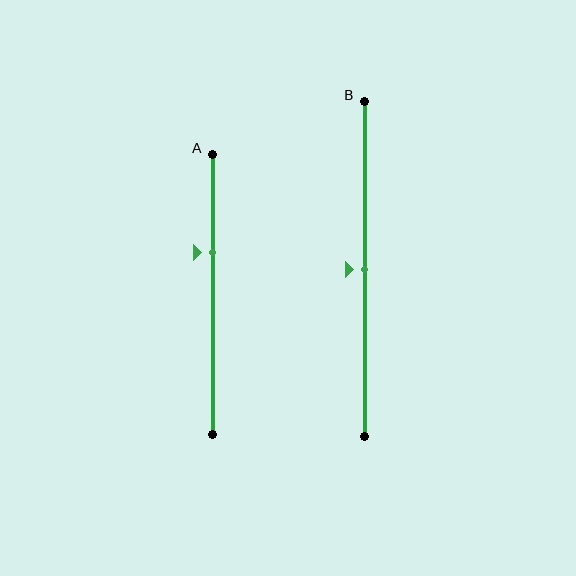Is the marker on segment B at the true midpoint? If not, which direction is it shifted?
Yes, the marker on segment B is at the true midpoint.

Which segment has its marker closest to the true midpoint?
Segment B has its marker closest to the true midpoint.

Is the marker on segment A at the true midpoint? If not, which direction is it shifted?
No, the marker on segment A is shifted upward by about 15% of the segment length.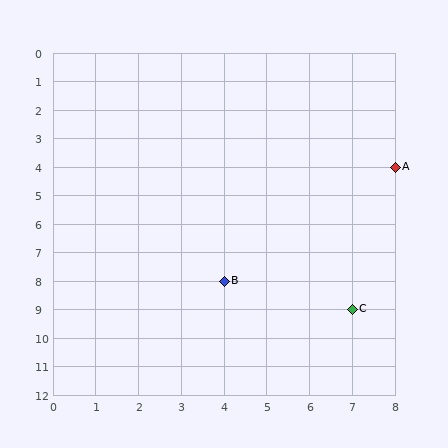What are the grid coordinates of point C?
Point C is at grid coordinates (7, 9).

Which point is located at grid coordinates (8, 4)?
Point A is at (8, 4).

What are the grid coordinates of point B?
Point B is at grid coordinates (4, 8).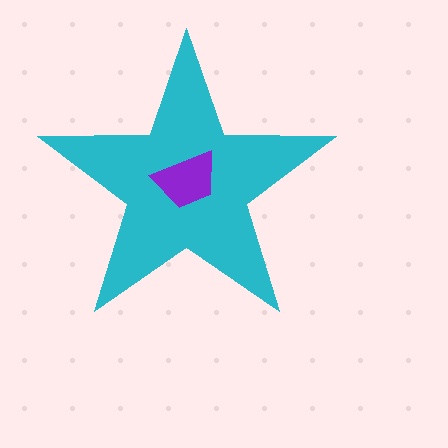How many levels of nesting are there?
2.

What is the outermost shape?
The cyan star.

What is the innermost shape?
The purple trapezoid.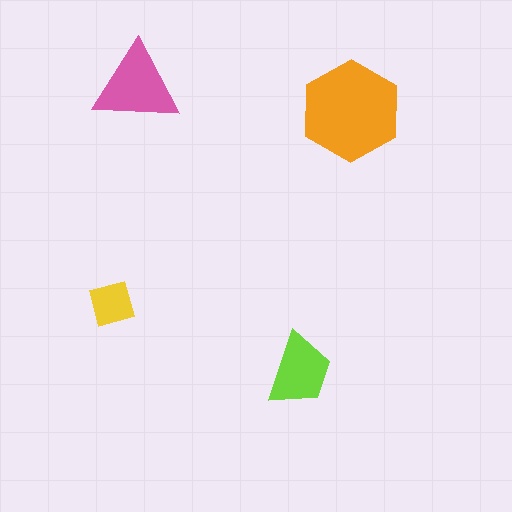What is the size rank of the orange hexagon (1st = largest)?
1st.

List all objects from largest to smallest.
The orange hexagon, the pink triangle, the lime trapezoid, the yellow diamond.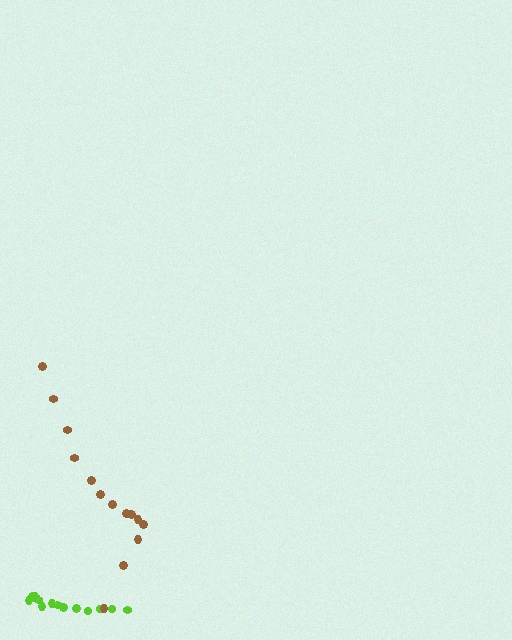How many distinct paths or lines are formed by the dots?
There are 2 distinct paths.